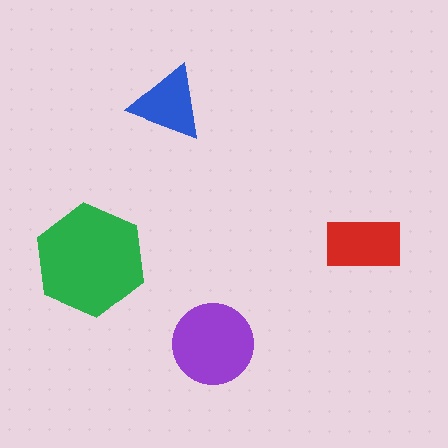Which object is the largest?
The green hexagon.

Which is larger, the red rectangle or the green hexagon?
The green hexagon.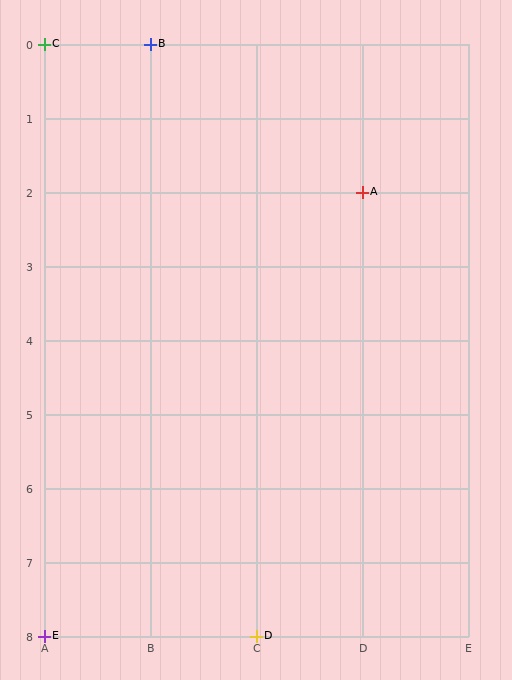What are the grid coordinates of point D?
Point D is at grid coordinates (C, 8).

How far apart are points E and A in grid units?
Points E and A are 3 columns and 6 rows apart (about 6.7 grid units diagonally).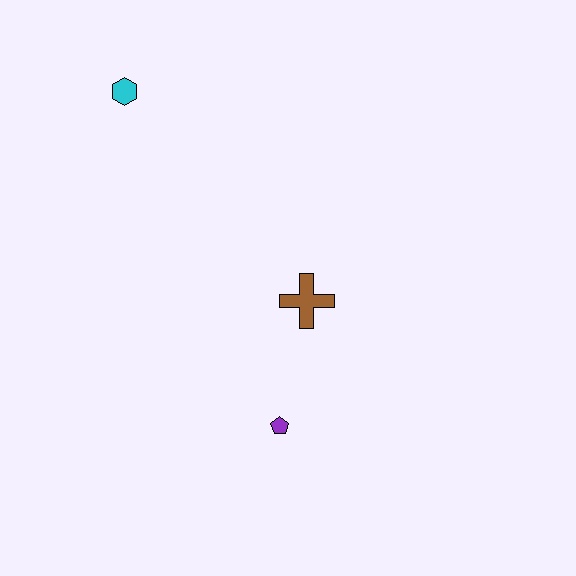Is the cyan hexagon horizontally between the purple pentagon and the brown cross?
No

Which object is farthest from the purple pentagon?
The cyan hexagon is farthest from the purple pentagon.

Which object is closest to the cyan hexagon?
The brown cross is closest to the cyan hexagon.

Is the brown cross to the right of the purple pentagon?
Yes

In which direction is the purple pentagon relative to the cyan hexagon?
The purple pentagon is below the cyan hexagon.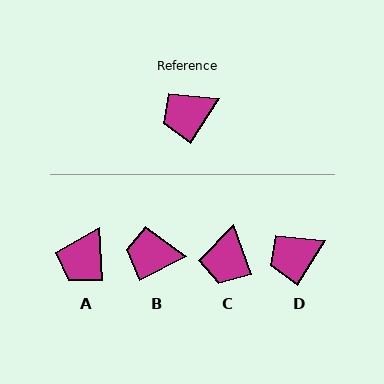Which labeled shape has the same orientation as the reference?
D.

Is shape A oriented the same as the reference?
No, it is off by about 36 degrees.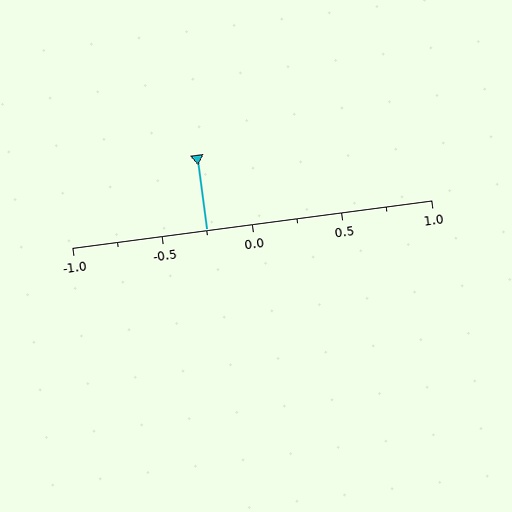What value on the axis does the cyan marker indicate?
The marker indicates approximately -0.25.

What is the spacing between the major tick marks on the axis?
The major ticks are spaced 0.5 apart.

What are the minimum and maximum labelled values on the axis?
The axis runs from -1.0 to 1.0.